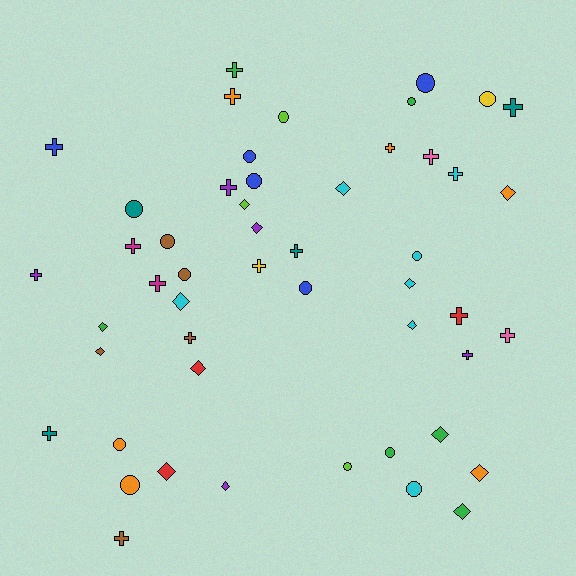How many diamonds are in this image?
There are 15 diamonds.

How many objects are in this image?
There are 50 objects.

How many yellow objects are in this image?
There are 2 yellow objects.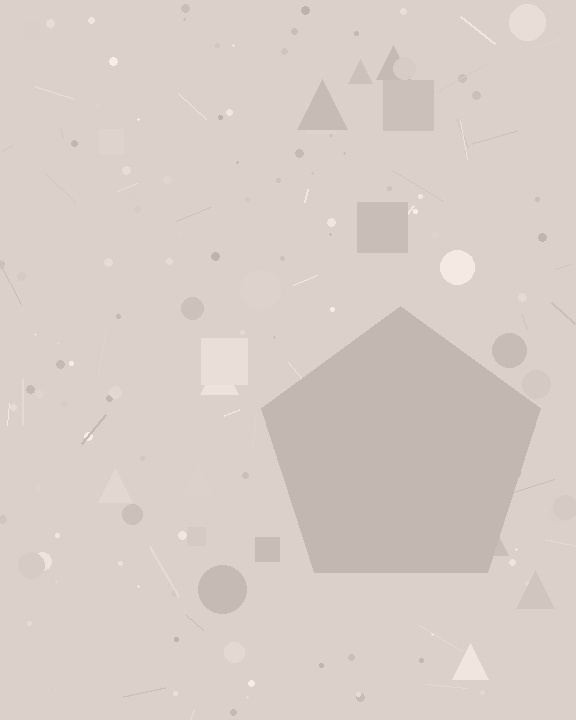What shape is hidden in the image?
A pentagon is hidden in the image.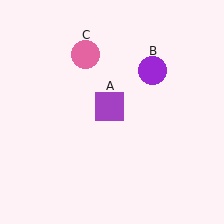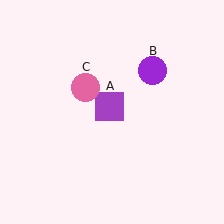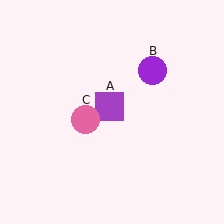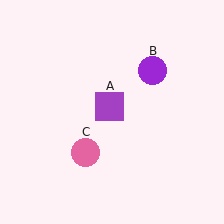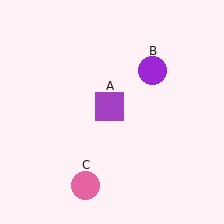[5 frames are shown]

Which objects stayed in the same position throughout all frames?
Purple square (object A) and purple circle (object B) remained stationary.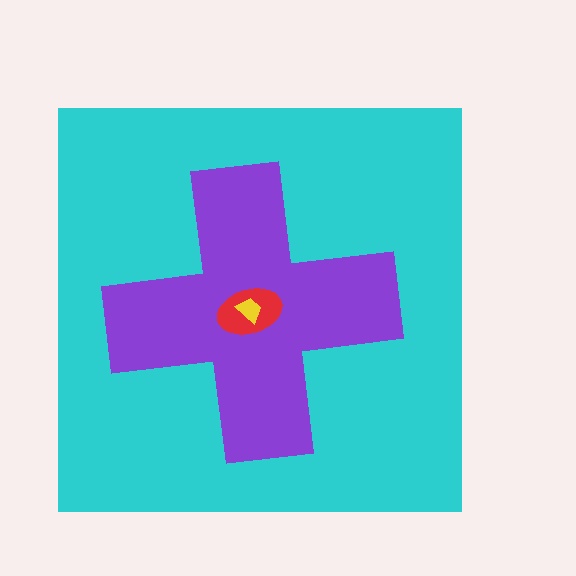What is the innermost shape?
The yellow trapezoid.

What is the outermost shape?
The cyan square.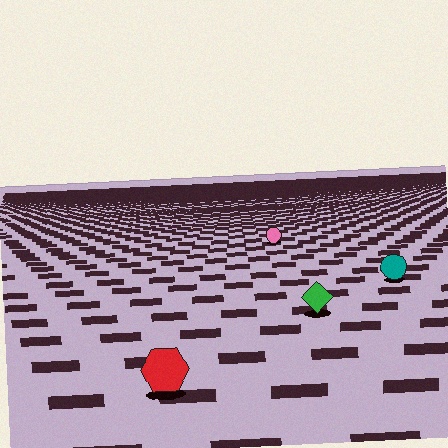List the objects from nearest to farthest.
From nearest to farthest: the red hexagon, the green diamond, the teal circle, the pink circle.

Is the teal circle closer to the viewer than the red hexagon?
No. The red hexagon is closer — you can tell from the texture gradient: the ground texture is coarser near it.